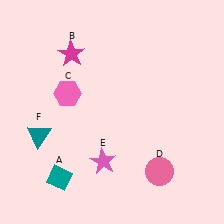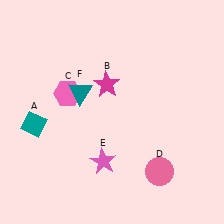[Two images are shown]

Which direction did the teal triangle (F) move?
The teal triangle (F) moved up.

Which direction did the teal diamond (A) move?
The teal diamond (A) moved up.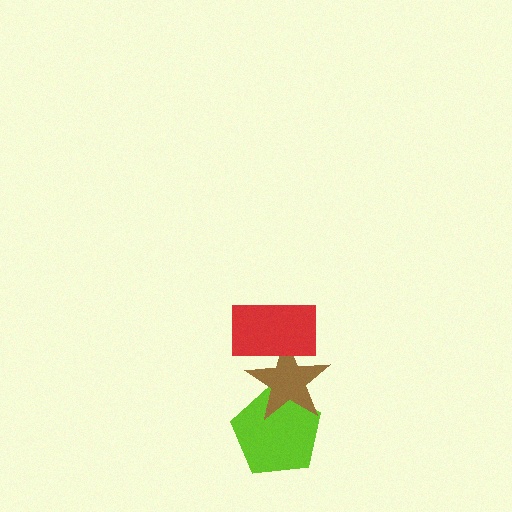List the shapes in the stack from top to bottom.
From top to bottom: the red rectangle, the brown star, the lime pentagon.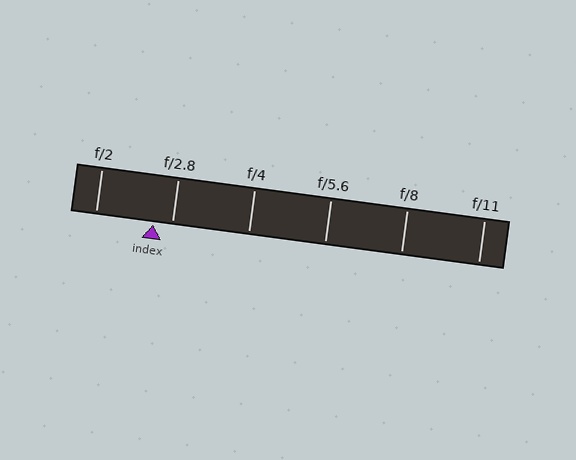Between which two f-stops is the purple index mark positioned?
The index mark is between f/2 and f/2.8.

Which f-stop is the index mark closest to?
The index mark is closest to f/2.8.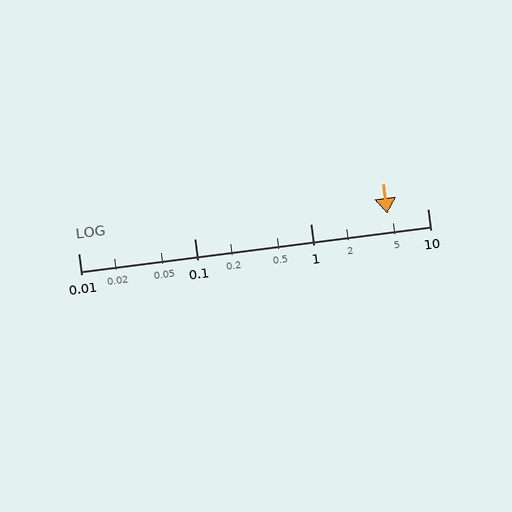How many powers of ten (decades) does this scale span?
The scale spans 3 decades, from 0.01 to 10.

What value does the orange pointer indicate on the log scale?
The pointer indicates approximately 4.5.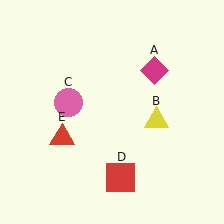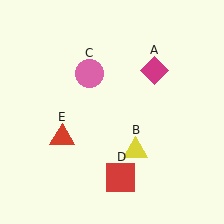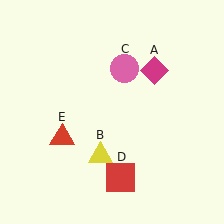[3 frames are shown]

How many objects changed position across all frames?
2 objects changed position: yellow triangle (object B), pink circle (object C).